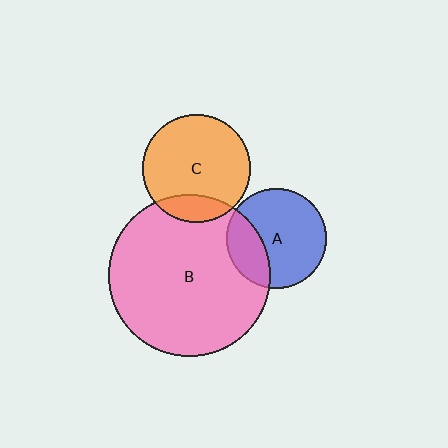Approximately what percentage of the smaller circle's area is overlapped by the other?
Approximately 25%.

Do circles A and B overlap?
Yes.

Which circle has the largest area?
Circle B (pink).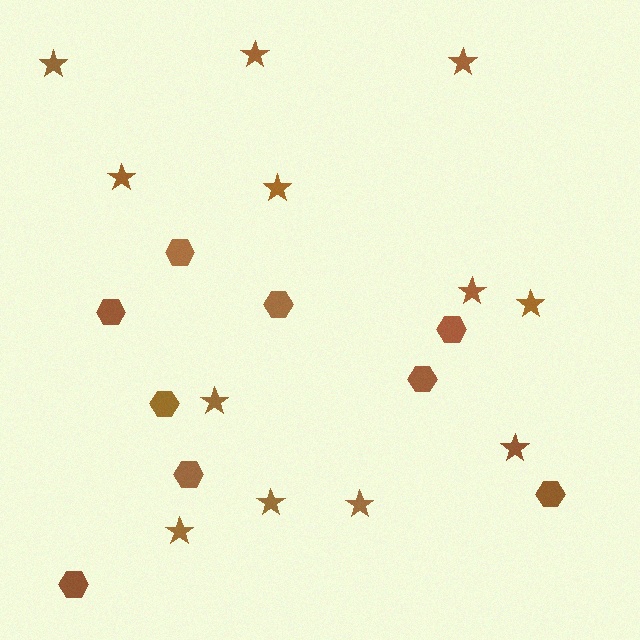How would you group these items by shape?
There are 2 groups: one group of stars (12) and one group of hexagons (9).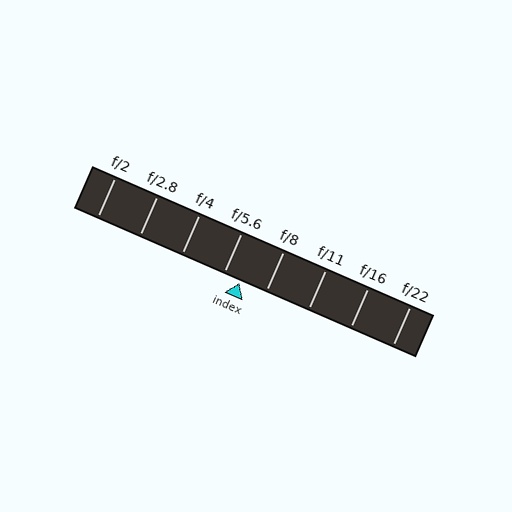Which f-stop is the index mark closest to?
The index mark is closest to f/5.6.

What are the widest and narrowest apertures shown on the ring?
The widest aperture shown is f/2 and the narrowest is f/22.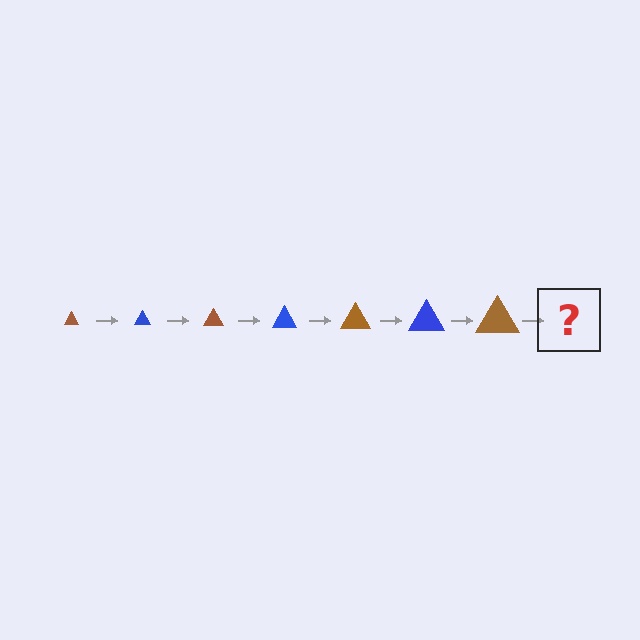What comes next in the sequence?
The next element should be a blue triangle, larger than the previous one.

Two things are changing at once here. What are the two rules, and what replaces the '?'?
The two rules are that the triangle grows larger each step and the color cycles through brown and blue. The '?' should be a blue triangle, larger than the previous one.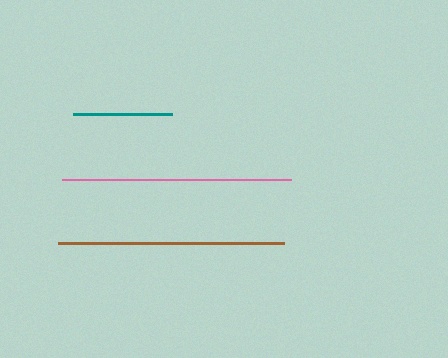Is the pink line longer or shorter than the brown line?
The pink line is longer than the brown line.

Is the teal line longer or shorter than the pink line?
The pink line is longer than the teal line.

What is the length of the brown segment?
The brown segment is approximately 226 pixels long.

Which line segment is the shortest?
The teal line is the shortest at approximately 99 pixels.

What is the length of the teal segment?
The teal segment is approximately 99 pixels long.